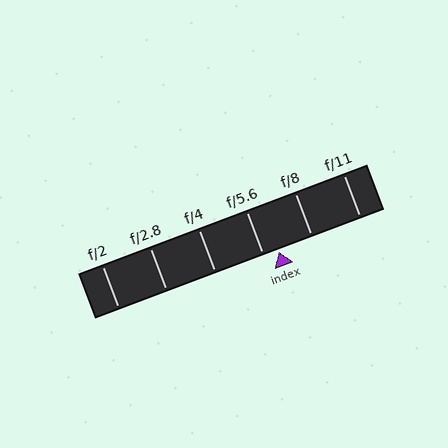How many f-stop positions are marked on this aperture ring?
There are 6 f-stop positions marked.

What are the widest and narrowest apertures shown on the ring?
The widest aperture shown is f/2 and the narrowest is f/11.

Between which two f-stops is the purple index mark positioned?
The index mark is between f/5.6 and f/8.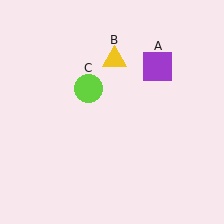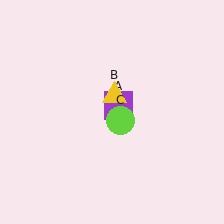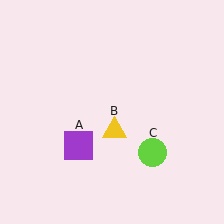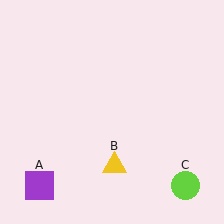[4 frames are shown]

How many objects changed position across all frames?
3 objects changed position: purple square (object A), yellow triangle (object B), lime circle (object C).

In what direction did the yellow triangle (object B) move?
The yellow triangle (object B) moved down.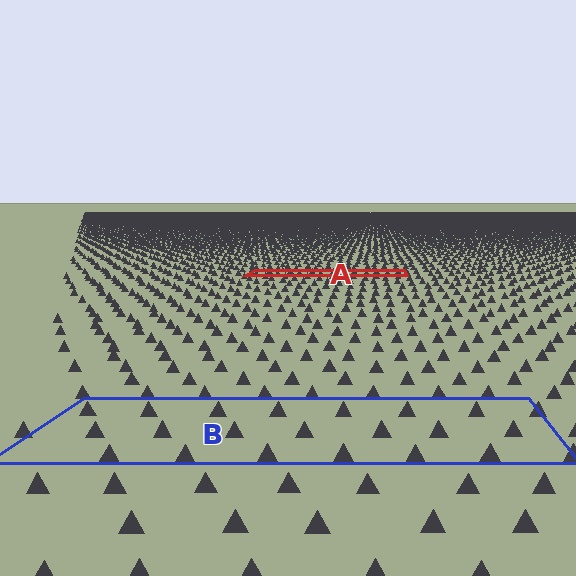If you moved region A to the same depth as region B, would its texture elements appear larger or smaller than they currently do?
They would appear larger. At a closer depth, the same texture elements are projected at a bigger on-screen size.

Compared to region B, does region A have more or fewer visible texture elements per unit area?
Region A has more texture elements per unit area — they are packed more densely because it is farther away.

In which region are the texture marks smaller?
The texture marks are smaller in region A, because it is farther away.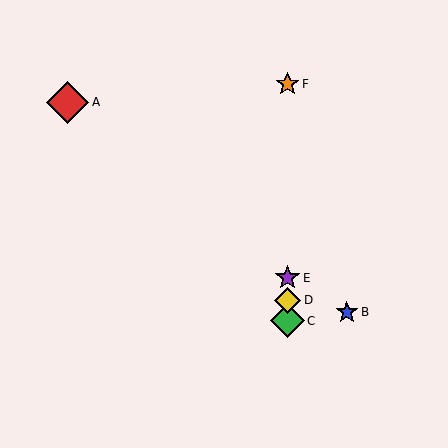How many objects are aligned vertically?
4 objects (C, D, E, F) are aligned vertically.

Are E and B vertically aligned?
No, E is at x≈287 and B is at x≈347.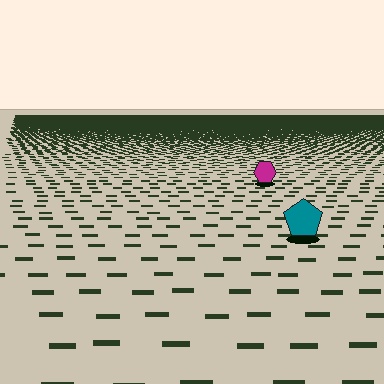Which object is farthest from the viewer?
The magenta hexagon is farthest from the viewer. It appears smaller and the ground texture around it is denser.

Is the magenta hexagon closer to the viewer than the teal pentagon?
No. The teal pentagon is closer — you can tell from the texture gradient: the ground texture is coarser near it.